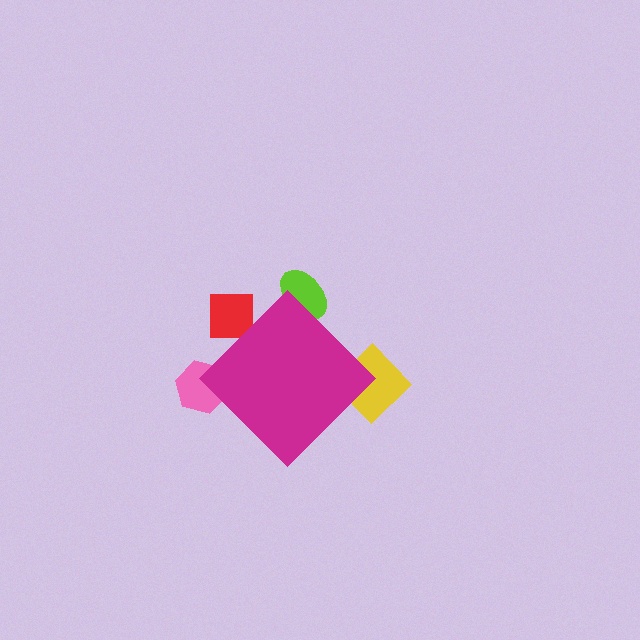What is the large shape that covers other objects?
A magenta diamond.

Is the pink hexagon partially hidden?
Yes, the pink hexagon is partially hidden behind the magenta diamond.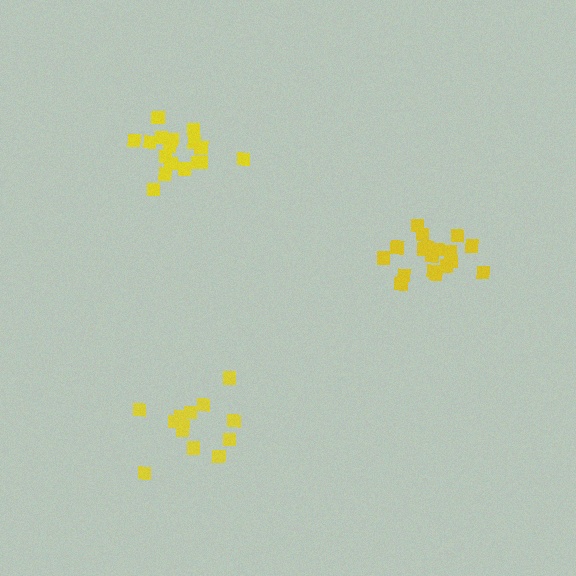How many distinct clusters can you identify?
There are 3 distinct clusters.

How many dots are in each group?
Group 1: 18 dots, Group 2: 13 dots, Group 3: 17 dots (48 total).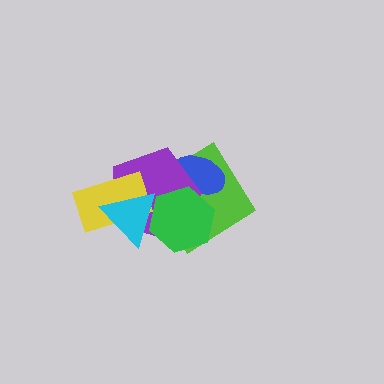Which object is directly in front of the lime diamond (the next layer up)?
The blue ellipse is directly in front of the lime diamond.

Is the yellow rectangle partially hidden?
Yes, it is partially covered by another shape.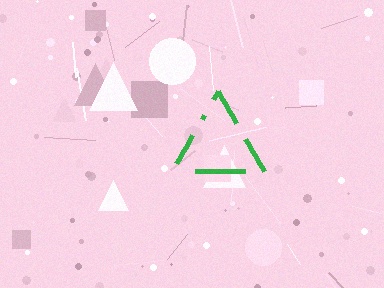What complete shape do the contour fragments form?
The contour fragments form a triangle.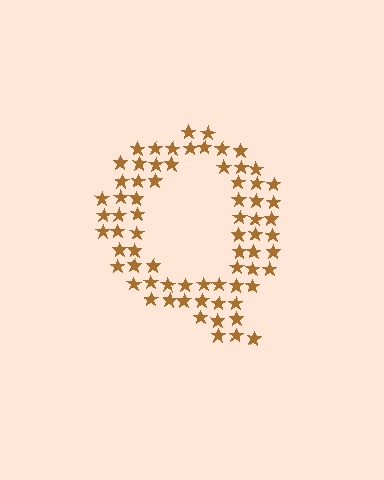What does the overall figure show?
The overall figure shows the letter Q.